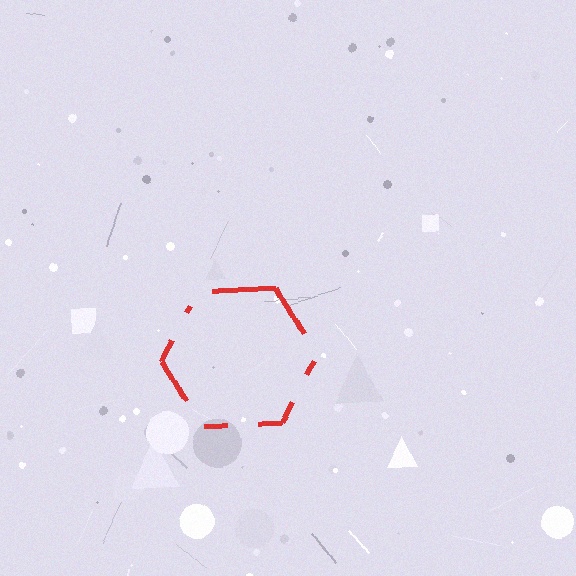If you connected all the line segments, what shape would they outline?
They would outline a hexagon.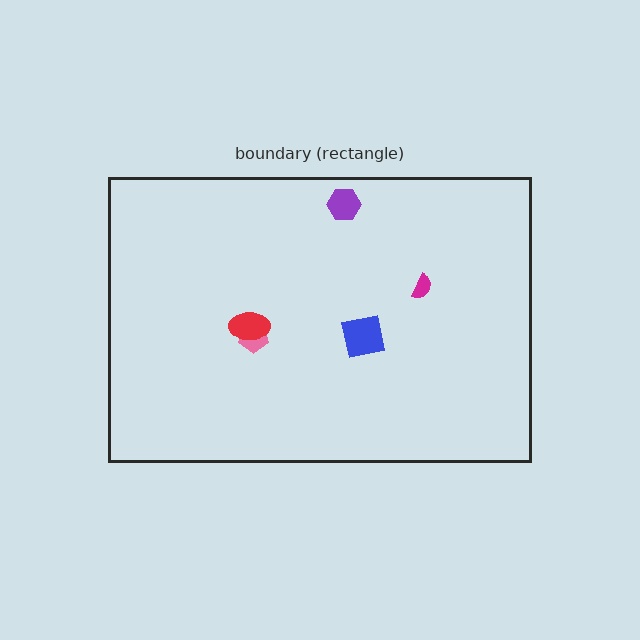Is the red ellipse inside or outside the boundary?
Inside.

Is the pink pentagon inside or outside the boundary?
Inside.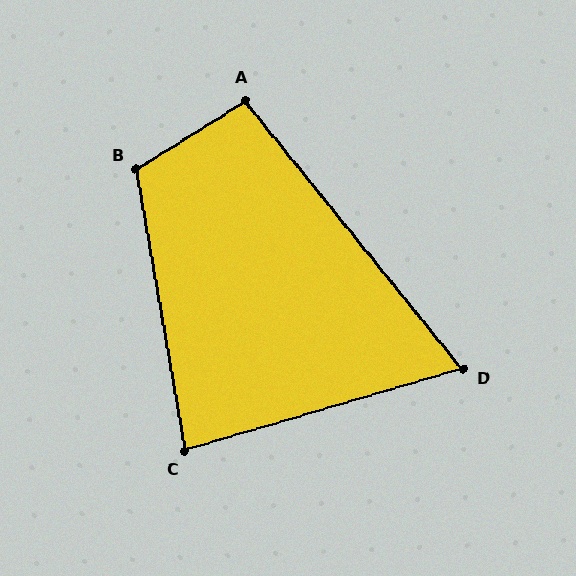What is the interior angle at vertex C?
Approximately 83 degrees (acute).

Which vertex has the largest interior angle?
B, at approximately 113 degrees.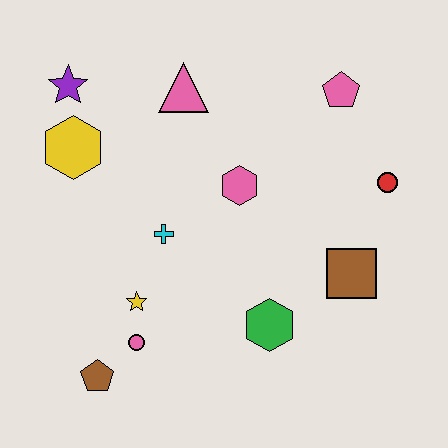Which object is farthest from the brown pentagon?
The pink pentagon is farthest from the brown pentagon.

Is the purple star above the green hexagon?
Yes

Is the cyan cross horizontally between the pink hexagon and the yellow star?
Yes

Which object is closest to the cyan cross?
The yellow star is closest to the cyan cross.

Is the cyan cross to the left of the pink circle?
No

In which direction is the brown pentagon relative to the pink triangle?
The brown pentagon is below the pink triangle.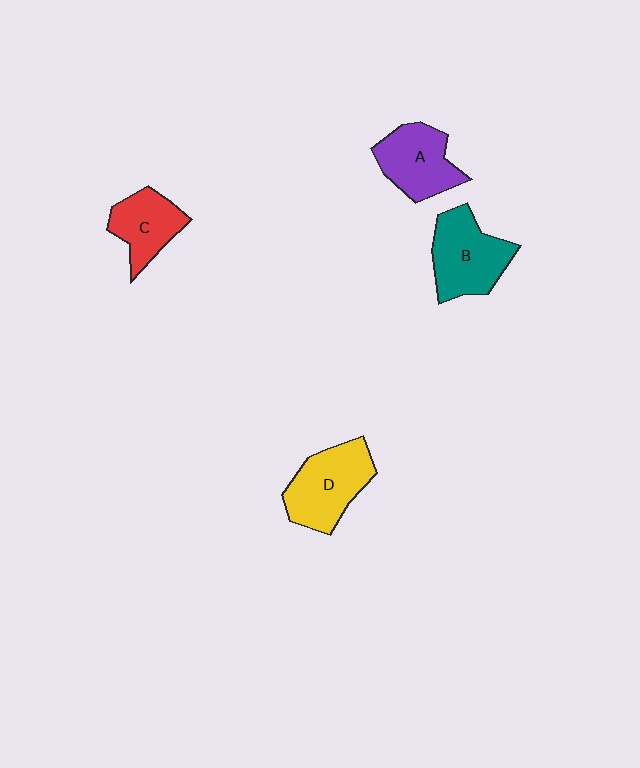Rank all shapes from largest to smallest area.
From largest to smallest: D (yellow), B (teal), A (purple), C (red).